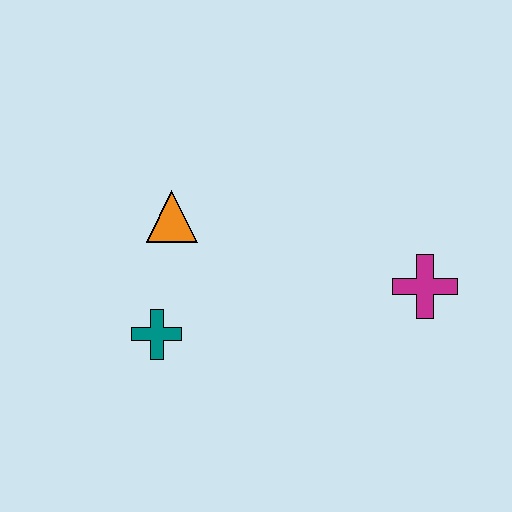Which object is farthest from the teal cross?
The magenta cross is farthest from the teal cross.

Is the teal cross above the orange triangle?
No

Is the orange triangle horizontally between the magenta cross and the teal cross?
Yes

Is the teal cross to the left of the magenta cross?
Yes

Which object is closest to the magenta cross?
The orange triangle is closest to the magenta cross.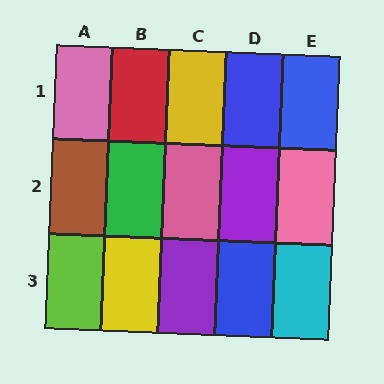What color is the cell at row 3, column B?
Yellow.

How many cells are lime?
1 cell is lime.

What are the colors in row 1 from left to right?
Pink, red, yellow, blue, blue.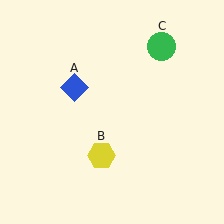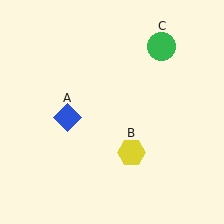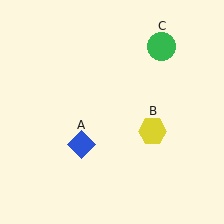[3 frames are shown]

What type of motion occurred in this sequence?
The blue diamond (object A), yellow hexagon (object B) rotated counterclockwise around the center of the scene.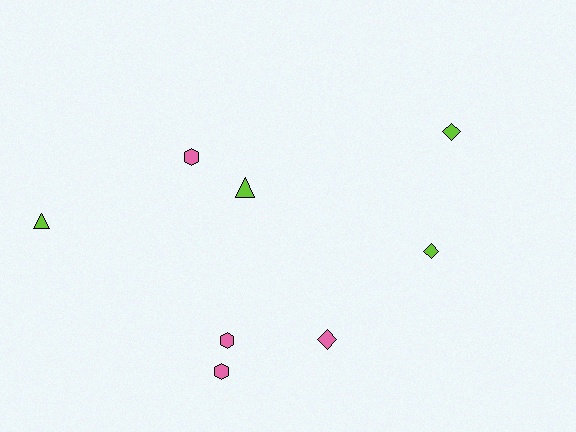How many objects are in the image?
There are 8 objects.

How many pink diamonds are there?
There is 1 pink diamond.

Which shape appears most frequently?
Diamond, with 3 objects.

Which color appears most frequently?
Pink, with 4 objects.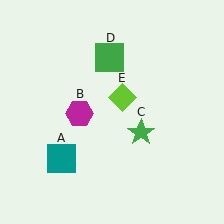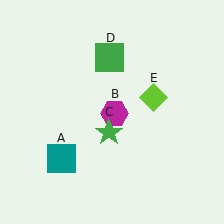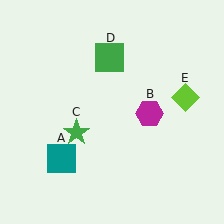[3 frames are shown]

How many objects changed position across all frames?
3 objects changed position: magenta hexagon (object B), green star (object C), lime diamond (object E).